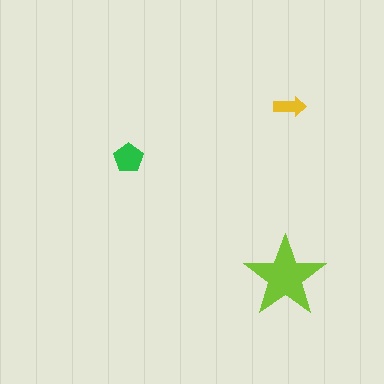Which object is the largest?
The lime star.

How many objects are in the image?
There are 3 objects in the image.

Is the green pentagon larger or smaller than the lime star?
Smaller.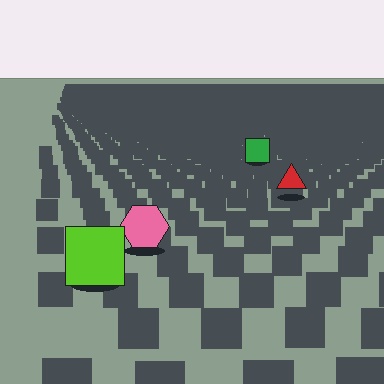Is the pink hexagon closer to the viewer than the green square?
Yes. The pink hexagon is closer — you can tell from the texture gradient: the ground texture is coarser near it.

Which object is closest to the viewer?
The lime square is closest. The texture marks near it are larger and more spread out.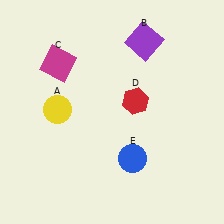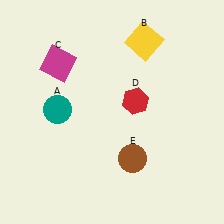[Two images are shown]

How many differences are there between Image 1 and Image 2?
There are 3 differences between the two images.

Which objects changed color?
A changed from yellow to teal. B changed from purple to yellow. E changed from blue to brown.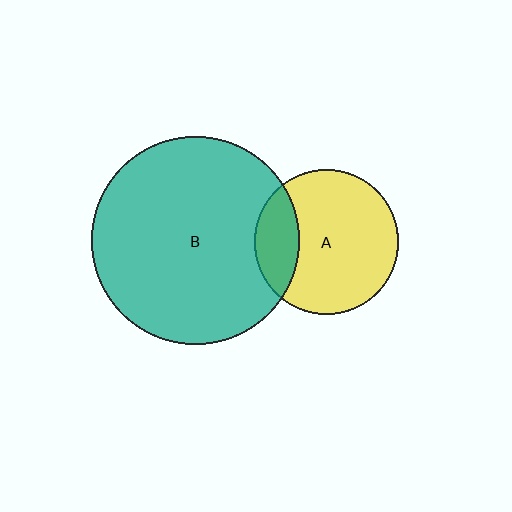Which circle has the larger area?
Circle B (teal).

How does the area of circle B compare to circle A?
Approximately 2.1 times.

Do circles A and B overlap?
Yes.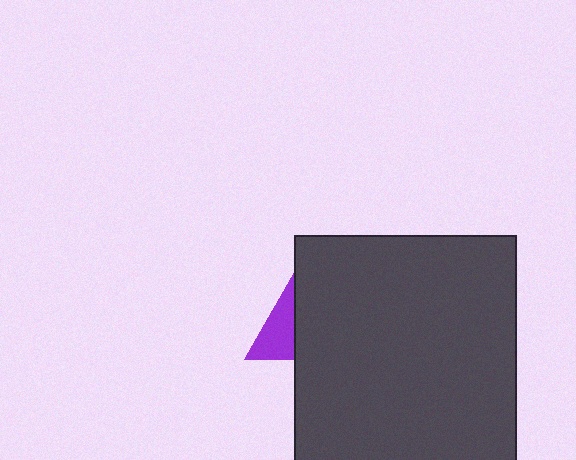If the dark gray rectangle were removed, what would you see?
You would see the complete purple triangle.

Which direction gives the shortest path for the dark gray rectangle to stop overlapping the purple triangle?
Moving right gives the shortest separation.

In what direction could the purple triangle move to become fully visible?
The purple triangle could move left. That would shift it out from behind the dark gray rectangle entirely.